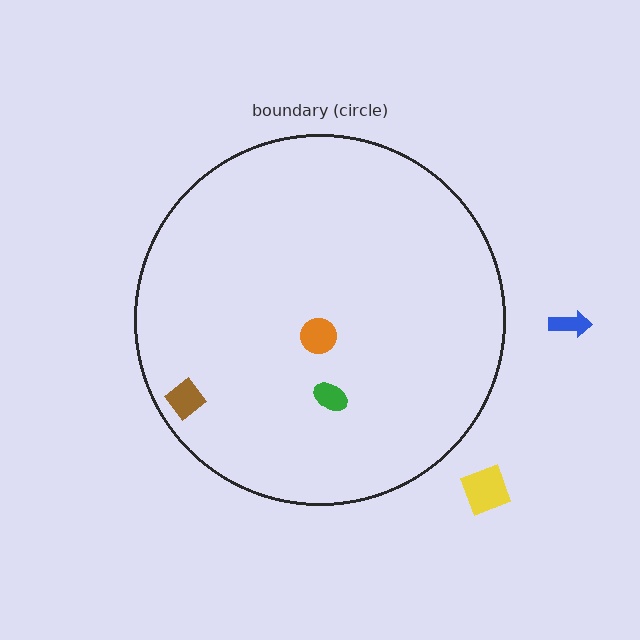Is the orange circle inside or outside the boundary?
Inside.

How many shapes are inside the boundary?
3 inside, 2 outside.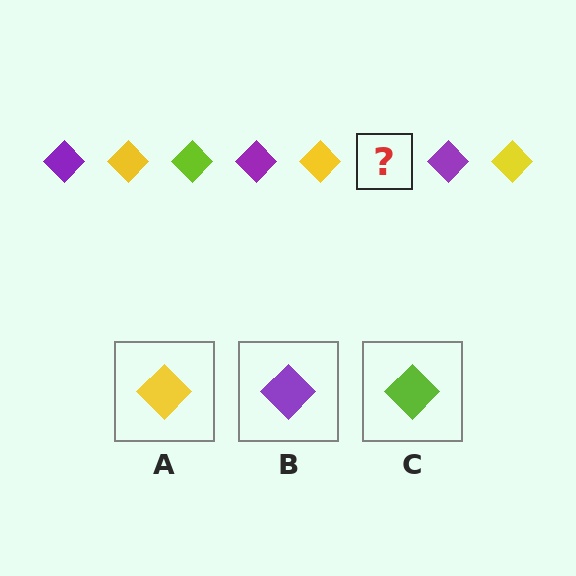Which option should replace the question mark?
Option C.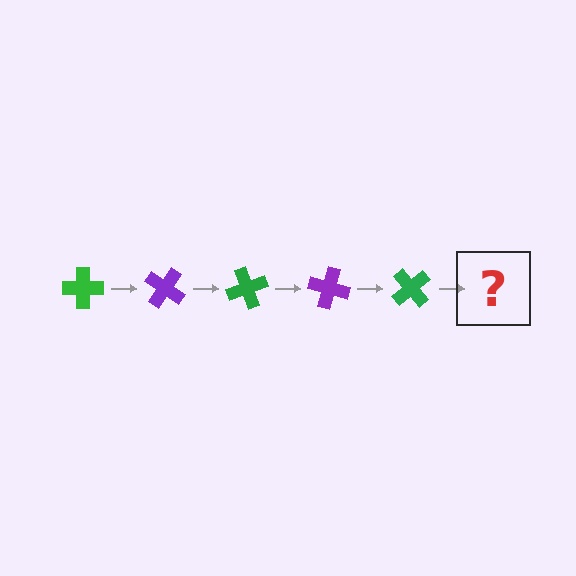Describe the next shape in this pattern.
It should be a purple cross, rotated 175 degrees from the start.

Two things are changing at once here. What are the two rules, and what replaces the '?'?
The two rules are that it rotates 35 degrees each step and the color cycles through green and purple. The '?' should be a purple cross, rotated 175 degrees from the start.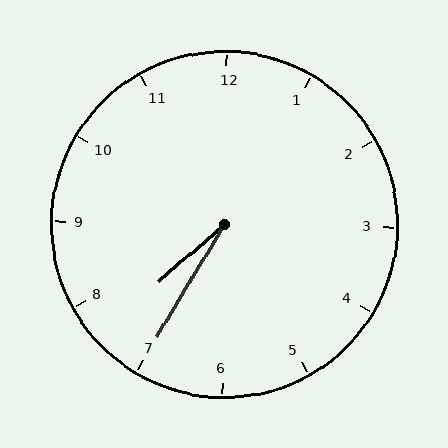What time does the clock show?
7:35.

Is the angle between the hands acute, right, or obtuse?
It is acute.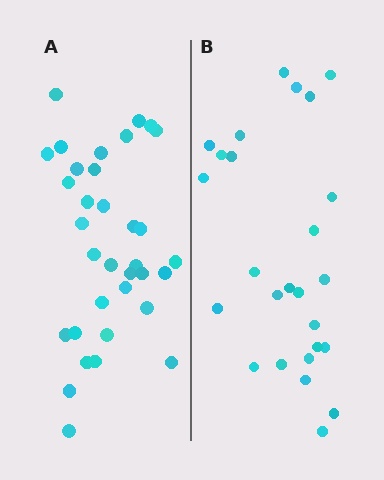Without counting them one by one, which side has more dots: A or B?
Region A (the left region) has more dots.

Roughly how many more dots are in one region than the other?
Region A has roughly 8 or so more dots than region B.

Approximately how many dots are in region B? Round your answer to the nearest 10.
About 30 dots. (The exact count is 26, which rounds to 30.)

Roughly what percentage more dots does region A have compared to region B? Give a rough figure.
About 30% more.